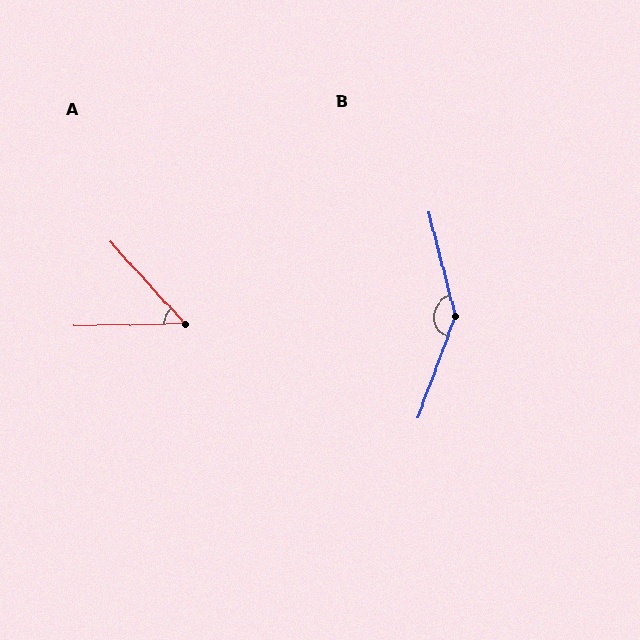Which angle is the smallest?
A, at approximately 49 degrees.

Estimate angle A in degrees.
Approximately 49 degrees.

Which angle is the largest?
B, at approximately 145 degrees.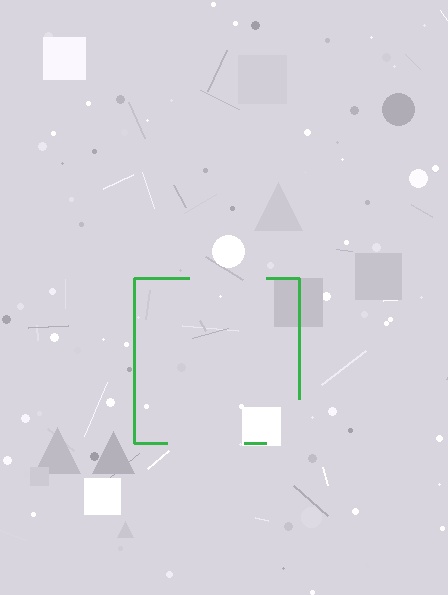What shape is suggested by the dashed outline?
The dashed outline suggests a square.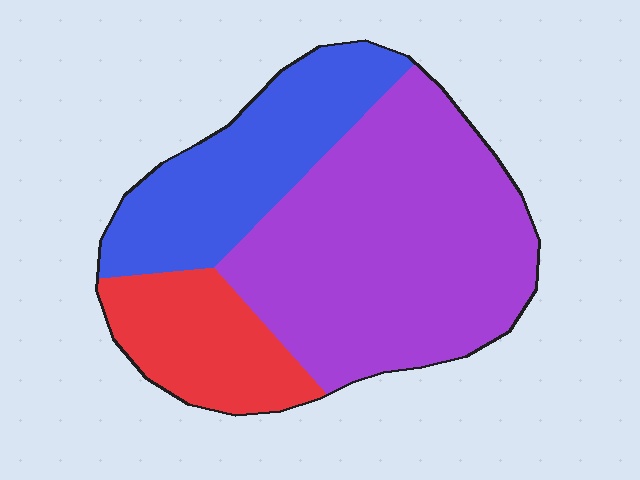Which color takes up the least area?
Red, at roughly 20%.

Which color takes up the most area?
Purple, at roughly 55%.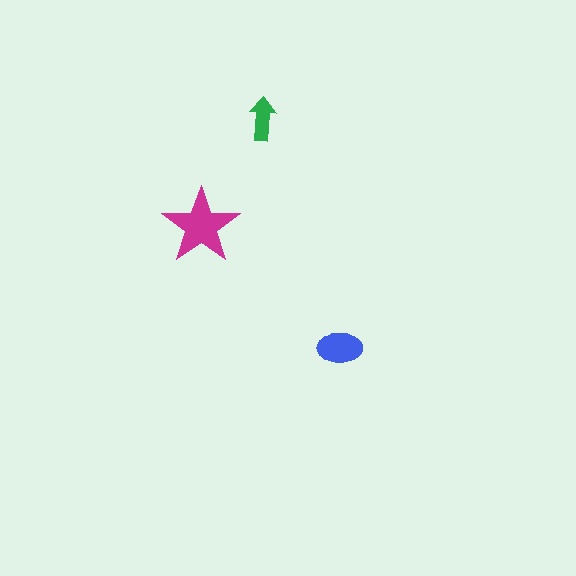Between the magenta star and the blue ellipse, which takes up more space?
The magenta star.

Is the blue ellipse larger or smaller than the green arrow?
Larger.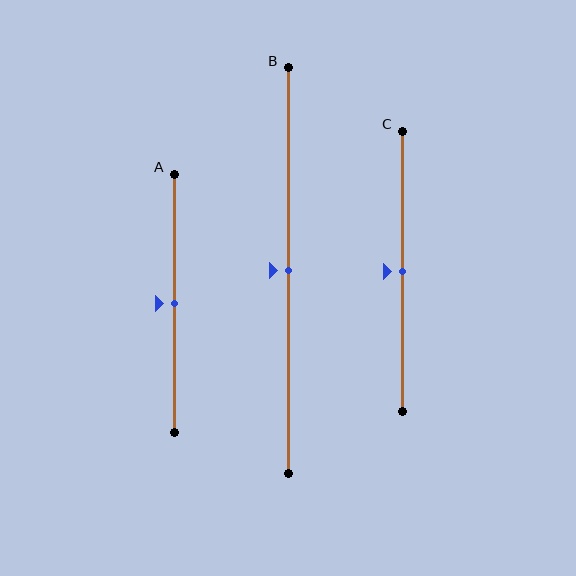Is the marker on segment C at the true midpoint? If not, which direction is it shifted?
Yes, the marker on segment C is at the true midpoint.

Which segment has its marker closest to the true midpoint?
Segment A has its marker closest to the true midpoint.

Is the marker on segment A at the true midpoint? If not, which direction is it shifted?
Yes, the marker on segment A is at the true midpoint.